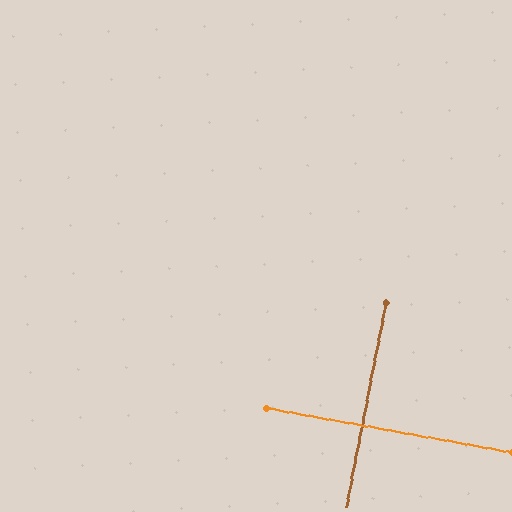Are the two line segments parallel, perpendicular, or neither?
Perpendicular — they meet at approximately 89°.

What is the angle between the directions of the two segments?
Approximately 89 degrees.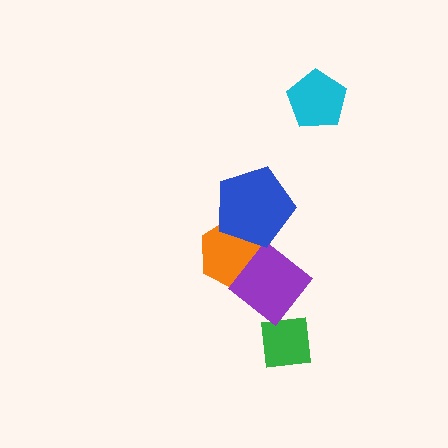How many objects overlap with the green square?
1 object overlaps with the green square.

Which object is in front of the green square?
The purple diamond is in front of the green square.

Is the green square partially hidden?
Yes, it is partially covered by another shape.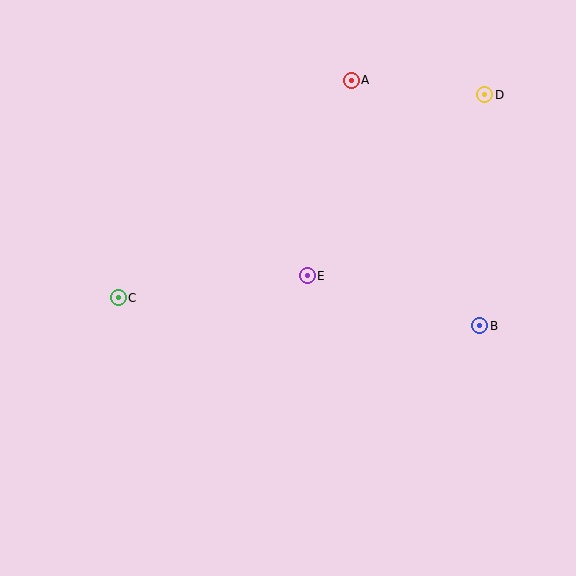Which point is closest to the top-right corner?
Point D is closest to the top-right corner.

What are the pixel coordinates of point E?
Point E is at (307, 276).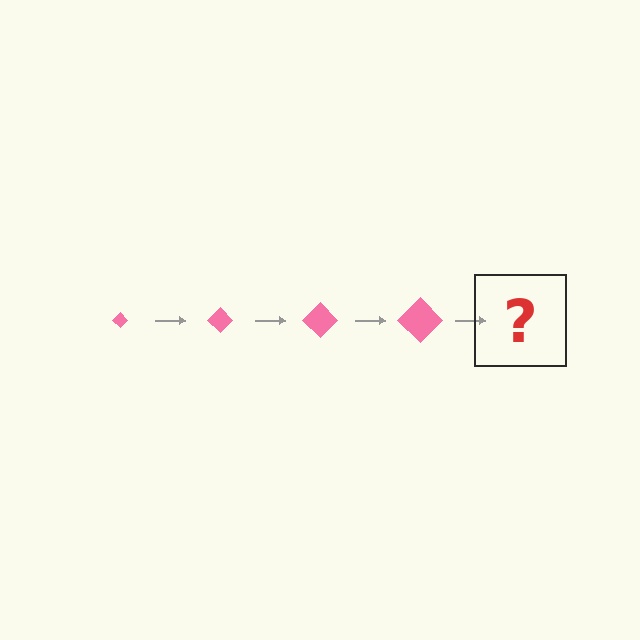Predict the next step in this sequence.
The next step is a pink diamond, larger than the previous one.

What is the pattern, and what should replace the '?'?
The pattern is that the diamond gets progressively larger each step. The '?' should be a pink diamond, larger than the previous one.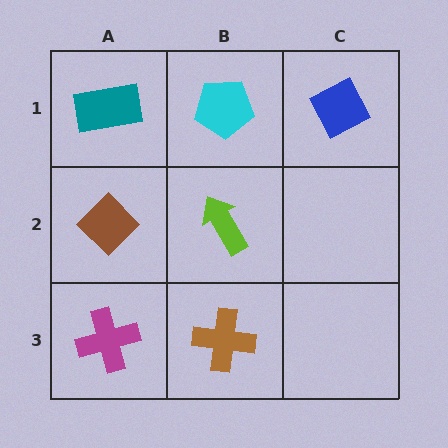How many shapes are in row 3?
2 shapes.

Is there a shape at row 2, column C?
No, that cell is empty.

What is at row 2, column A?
A brown diamond.